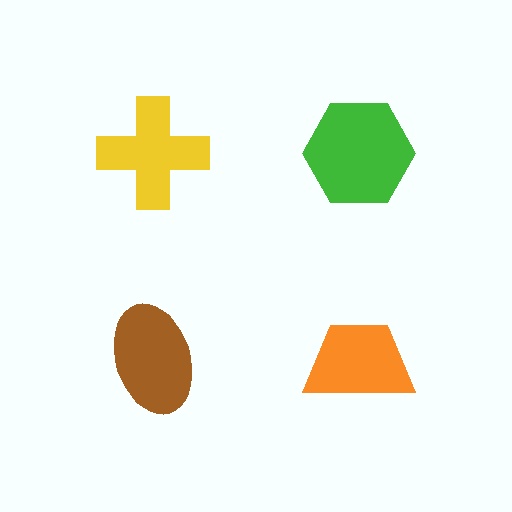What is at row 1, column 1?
A yellow cross.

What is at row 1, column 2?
A green hexagon.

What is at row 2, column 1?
A brown ellipse.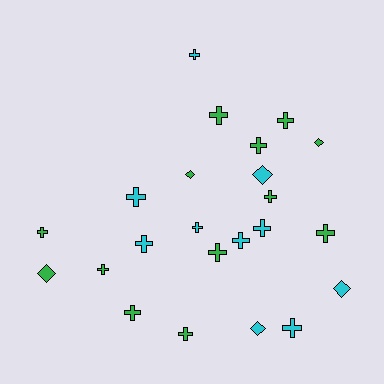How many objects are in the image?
There are 23 objects.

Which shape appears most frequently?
Cross, with 17 objects.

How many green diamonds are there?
There are 3 green diamonds.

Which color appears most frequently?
Green, with 13 objects.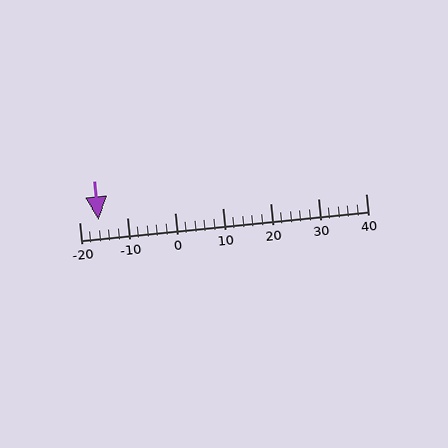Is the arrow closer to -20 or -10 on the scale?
The arrow is closer to -20.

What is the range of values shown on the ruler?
The ruler shows values from -20 to 40.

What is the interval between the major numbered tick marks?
The major tick marks are spaced 10 units apart.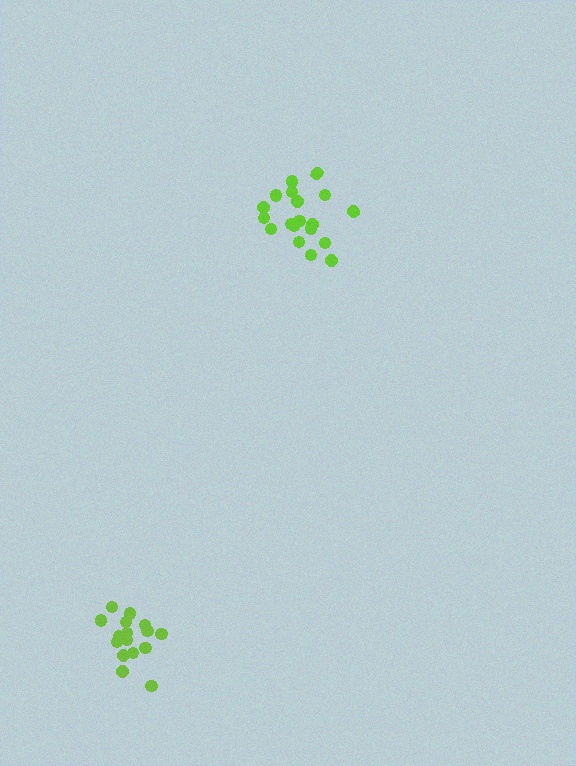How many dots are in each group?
Group 1: 19 dots, Group 2: 16 dots (35 total).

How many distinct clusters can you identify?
There are 2 distinct clusters.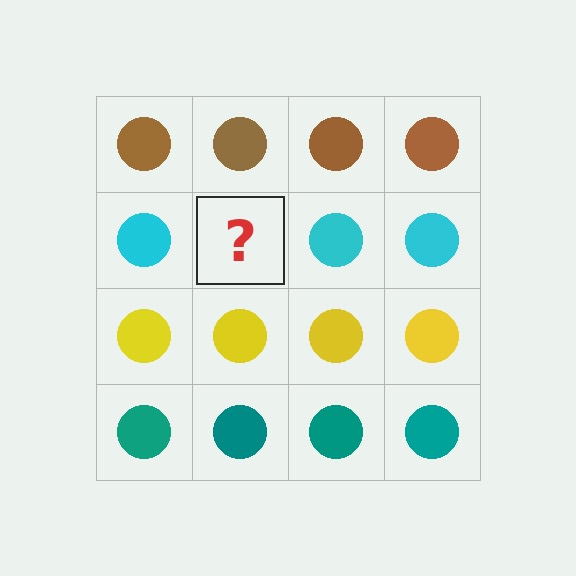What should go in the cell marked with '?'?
The missing cell should contain a cyan circle.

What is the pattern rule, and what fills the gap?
The rule is that each row has a consistent color. The gap should be filled with a cyan circle.